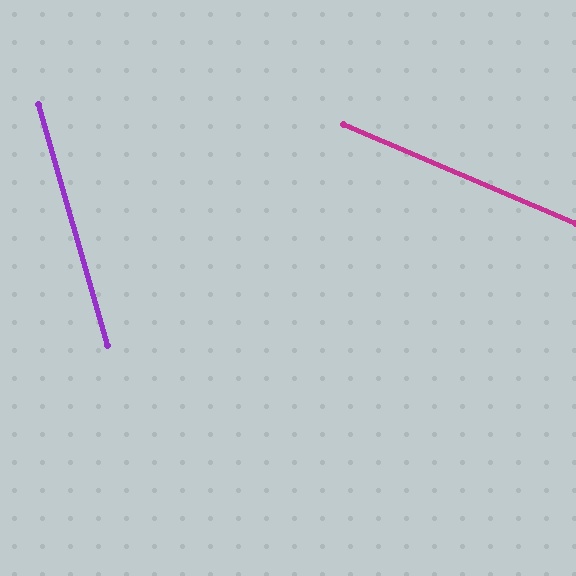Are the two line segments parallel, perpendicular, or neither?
Neither parallel nor perpendicular — they differ by about 51°.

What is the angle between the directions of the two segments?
Approximately 51 degrees.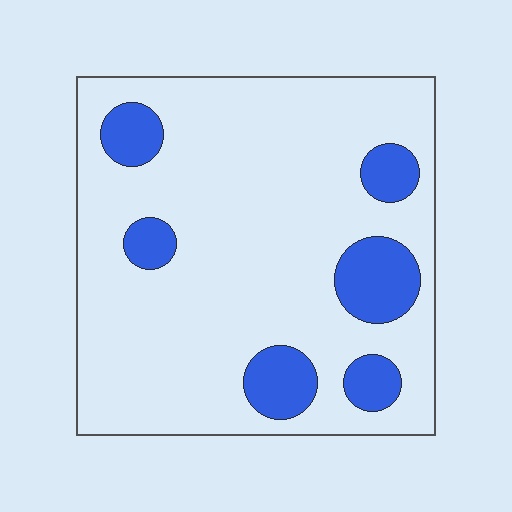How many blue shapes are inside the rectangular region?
6.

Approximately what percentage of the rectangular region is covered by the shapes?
Approximately 15%.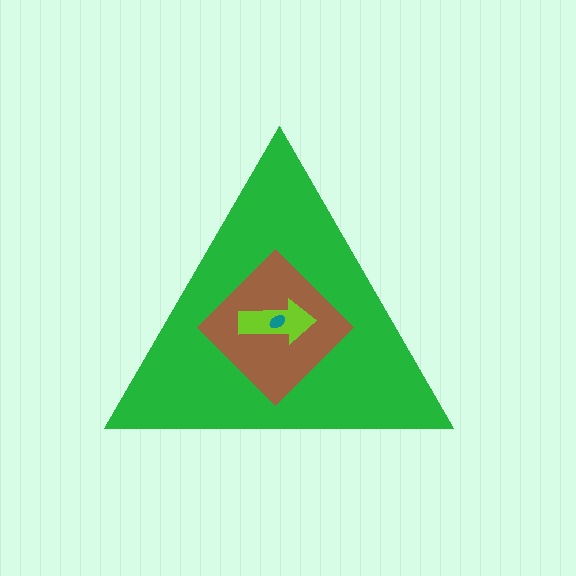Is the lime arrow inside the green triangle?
Yes.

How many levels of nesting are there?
4.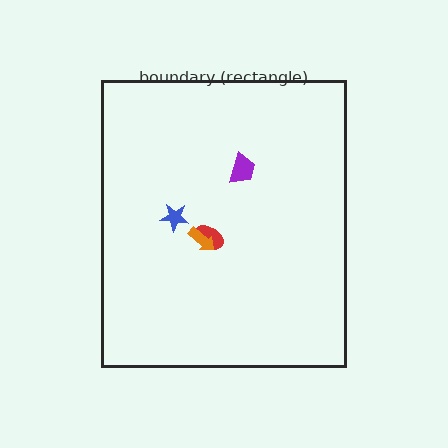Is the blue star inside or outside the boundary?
Inside.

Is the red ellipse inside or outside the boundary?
Inside.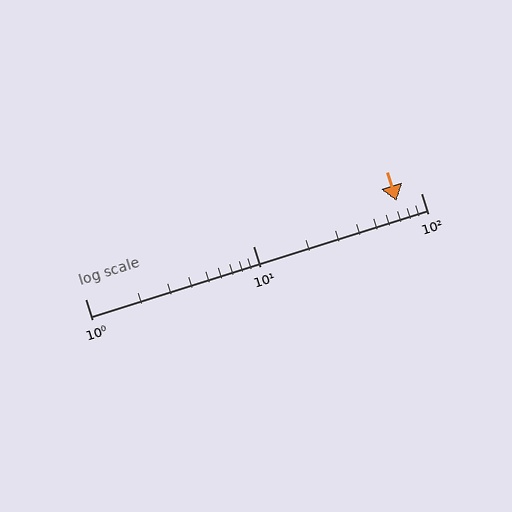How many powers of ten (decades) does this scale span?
The scale spans 2 decades, from 1 to 100.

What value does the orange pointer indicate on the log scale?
The pointer indicates approximately 72.